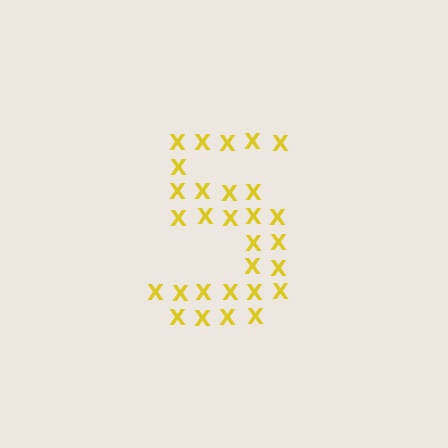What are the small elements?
The small elements are letter X's.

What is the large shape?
The large shape is the digit 5.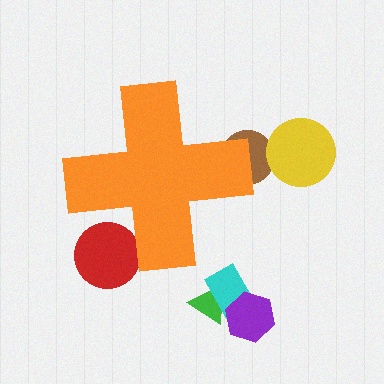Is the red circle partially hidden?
Yes, the red circle is partially hidden behind the orange cross.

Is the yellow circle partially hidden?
No, the yellow circle is fully visible.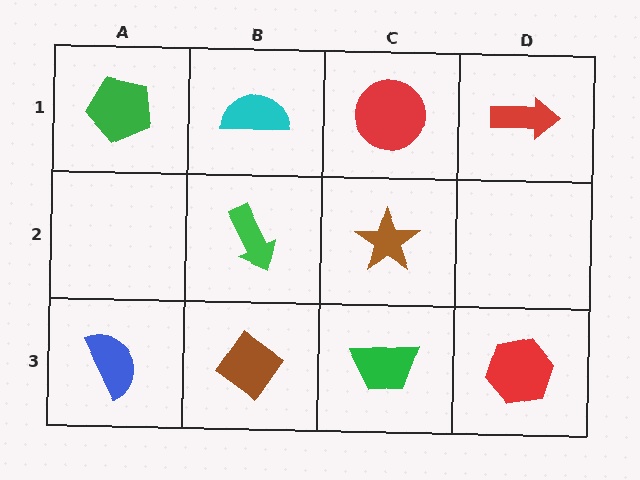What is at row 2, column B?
A green arrow.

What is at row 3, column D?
A red hexagon.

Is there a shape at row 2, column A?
No, that cell is empty.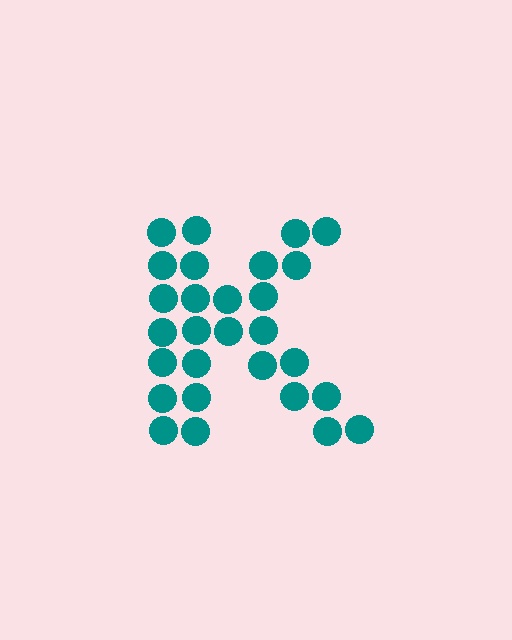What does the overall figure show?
The overall figure shows the letter K.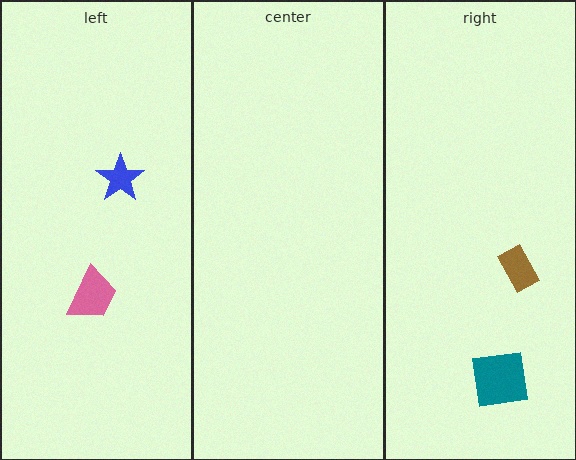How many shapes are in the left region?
2.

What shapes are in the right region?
The teal square, the brown rectangle.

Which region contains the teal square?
The right region.